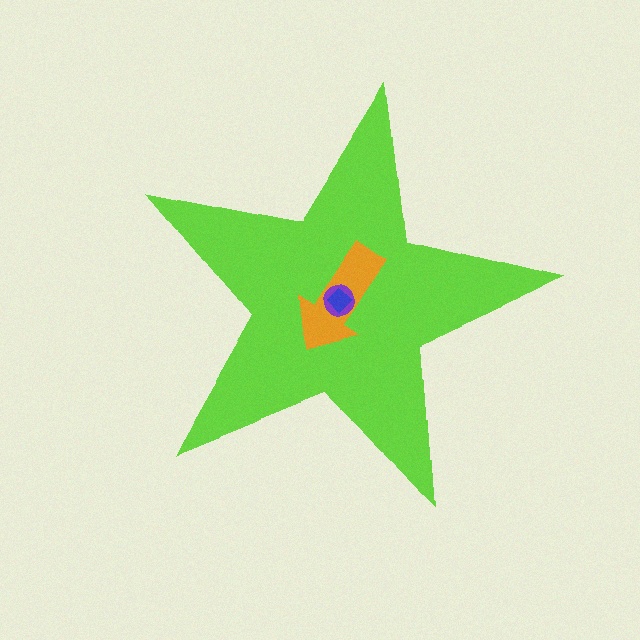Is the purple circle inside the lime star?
Yes.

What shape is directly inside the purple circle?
The blue diamond.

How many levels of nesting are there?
4.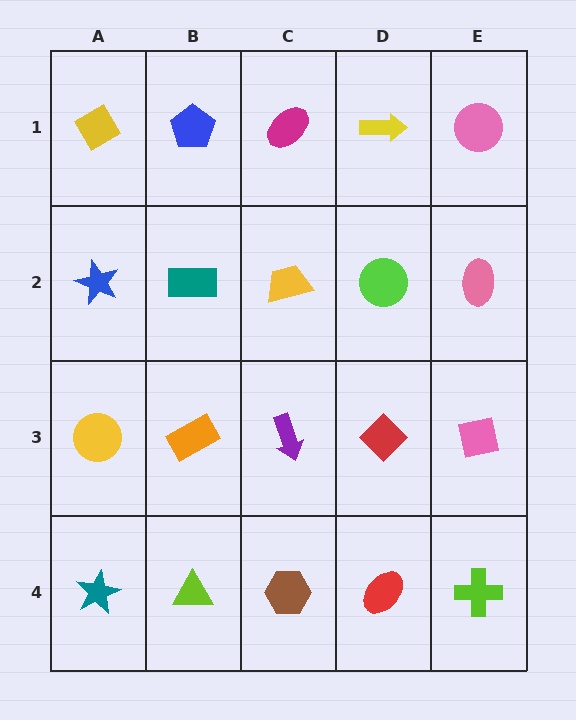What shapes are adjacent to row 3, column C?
A yellow trapezoid (row 2, column C), a brown hexagon (row 4, column C), an orange rectangle (row 3, column B), a red diamond (row 3, column D).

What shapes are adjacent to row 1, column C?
A yellow trapezoid (row 2, column C), a blue pentagon (row 1, column B), a yellow arrow (row 1, column D).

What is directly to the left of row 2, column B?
A blue star.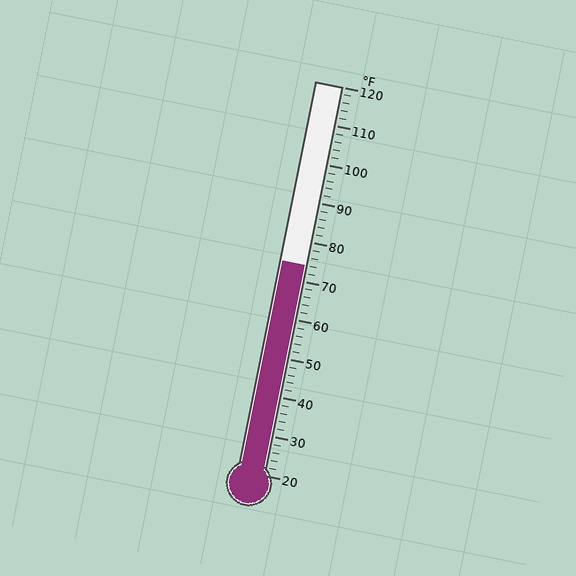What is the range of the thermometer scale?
The thermometer scale ranges from 20°F to 120°F.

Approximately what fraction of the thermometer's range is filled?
The thermometer is filled to approximately 55% of its range.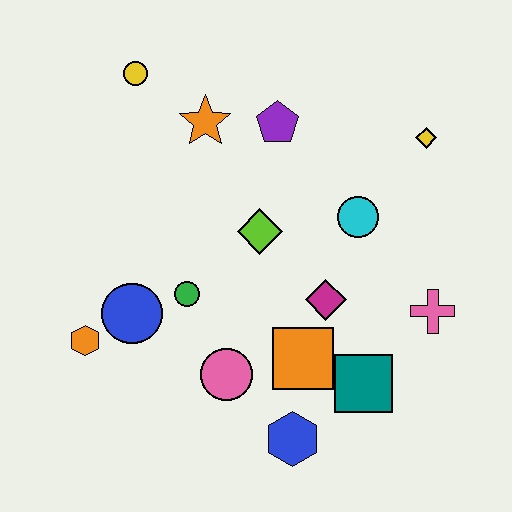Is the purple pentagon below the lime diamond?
No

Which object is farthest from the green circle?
The yellow diamond is farthest from the green circle.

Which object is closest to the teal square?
The orange square is closest to the teal square.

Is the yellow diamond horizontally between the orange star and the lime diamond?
No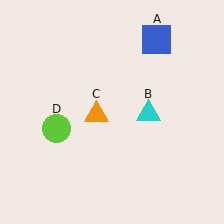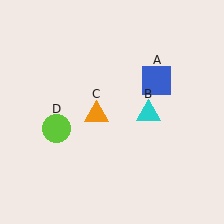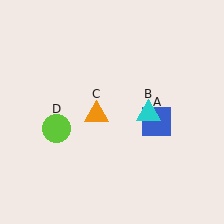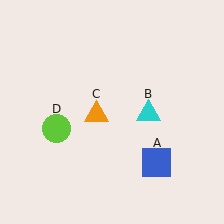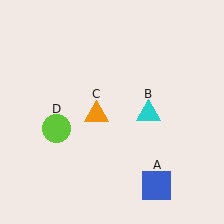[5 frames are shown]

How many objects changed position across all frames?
1 object changed position: blue square (object A).